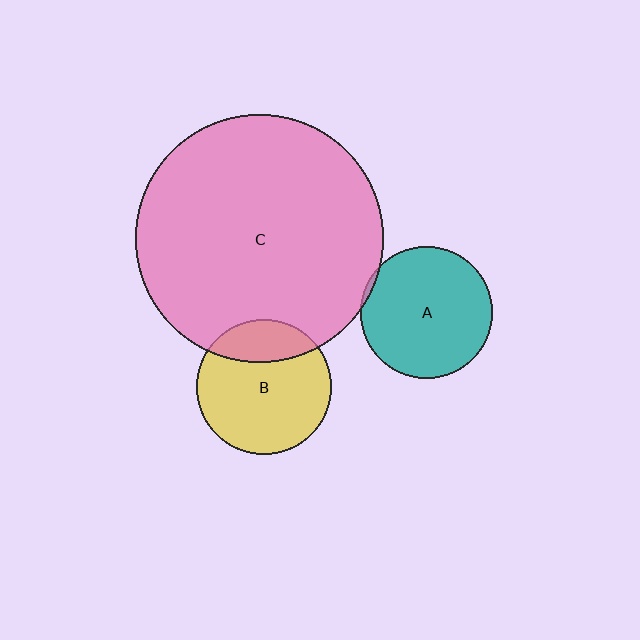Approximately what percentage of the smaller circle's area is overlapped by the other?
Approximately 5%.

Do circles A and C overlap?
Yes.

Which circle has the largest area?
Circle C (pink).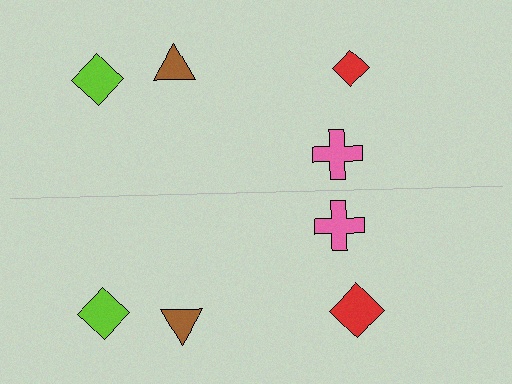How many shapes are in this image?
There are 8 shapes in this image.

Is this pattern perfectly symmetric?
No, the pattern is not perfectly symmetric. The red diamond on the bottom side has a different size than its mirror counterpart.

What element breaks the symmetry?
The red diamond on the bottom side has a different size than its mirror counterpart.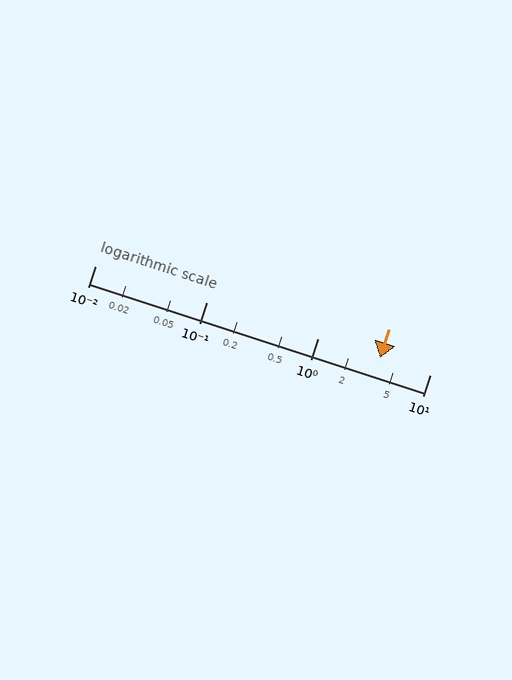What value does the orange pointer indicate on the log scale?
The pointer indicates approximately 3.6.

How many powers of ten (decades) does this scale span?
The scale spans 3 decades, from 0.01 to 10.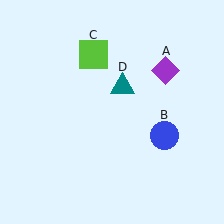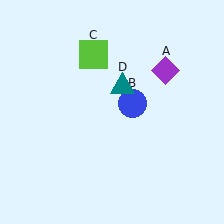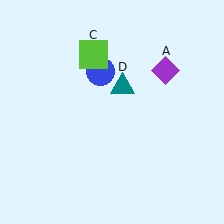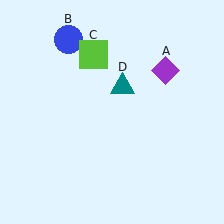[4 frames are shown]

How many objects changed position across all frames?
1 object changed position: blue circle (object B).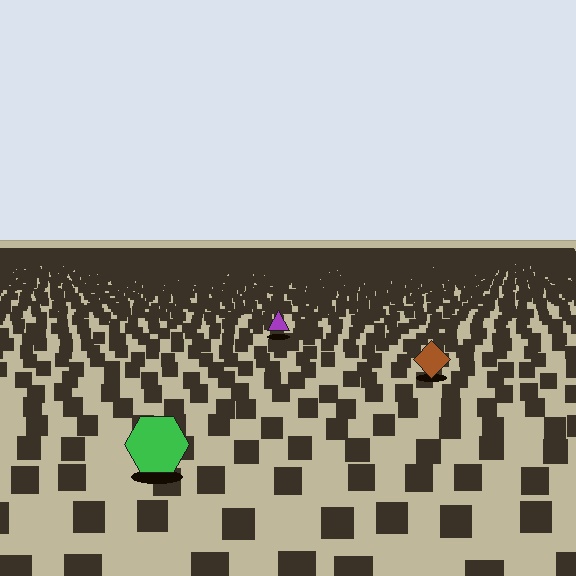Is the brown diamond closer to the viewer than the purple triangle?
Yes. The brown diamond is closer — you can tell from the texture gradient: the ground texture is coarser near it.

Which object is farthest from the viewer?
The purple triangle is farthest from the viewer. It appears smaller and the ground texture around it is denser.